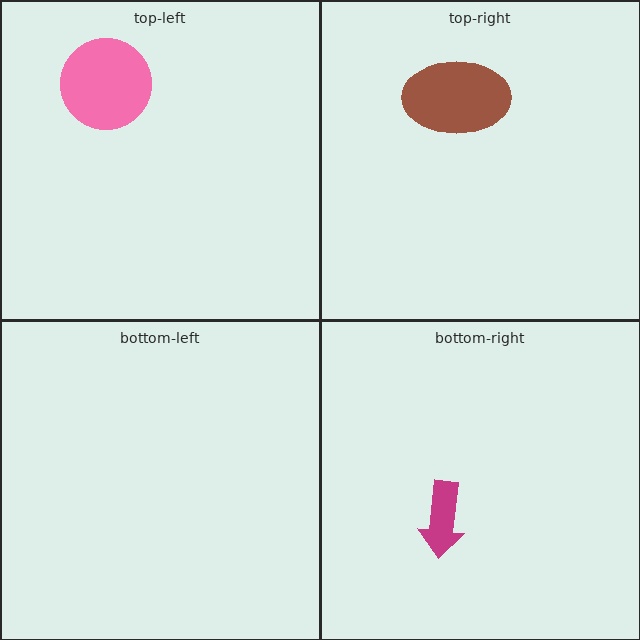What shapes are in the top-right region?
The brown ellipse.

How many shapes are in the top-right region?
1.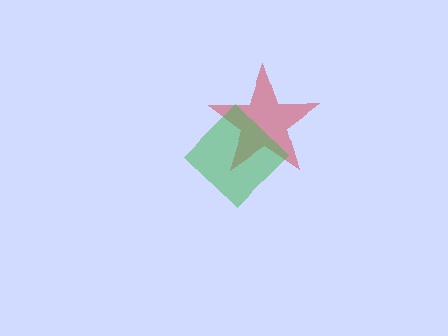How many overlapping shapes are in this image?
There are 2 overlapping shapes in the image.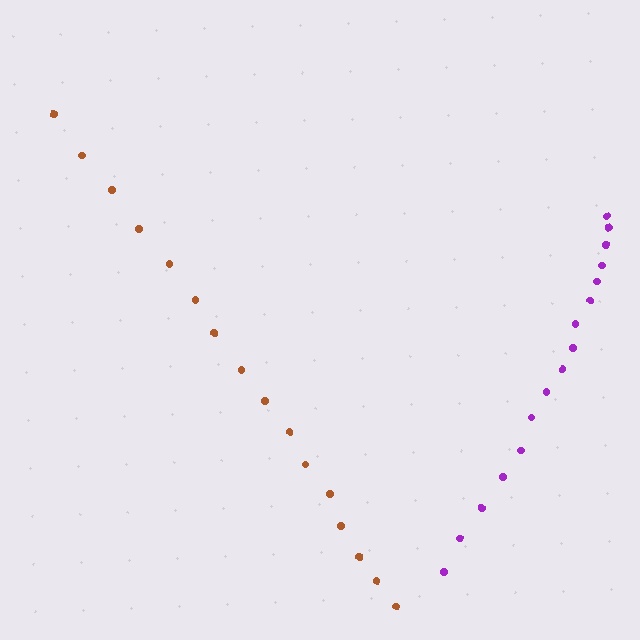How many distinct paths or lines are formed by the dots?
There are 2 distinct paths.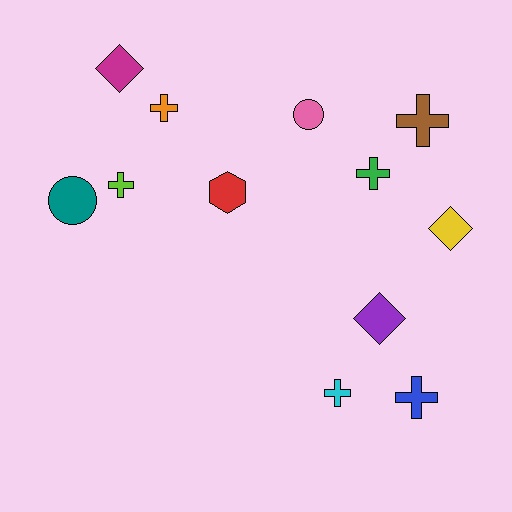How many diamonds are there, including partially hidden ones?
There are 3 diamonds.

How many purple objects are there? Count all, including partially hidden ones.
There is 1 purple object.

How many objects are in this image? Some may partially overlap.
There are 12 objects.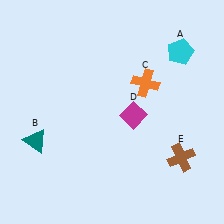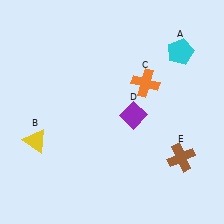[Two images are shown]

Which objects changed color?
B changed from teal to yellow. D changed from magenta to purple.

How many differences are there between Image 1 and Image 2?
There are 2 differences between the two images.